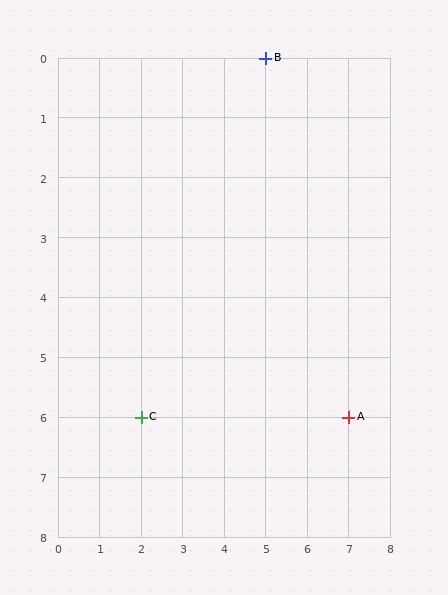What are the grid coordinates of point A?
Point A is at grid coordinates (7, 6).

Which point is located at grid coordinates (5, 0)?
Point B is at (5, 0).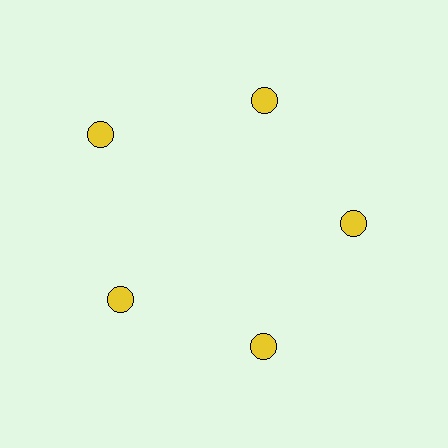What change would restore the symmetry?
The symmetry would be restored by moving it inward, back onto the ring so that all 5 circles sit at equal angles and equal distance from the center.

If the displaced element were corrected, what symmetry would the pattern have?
It would have 5-fold rotational symmetry — the pattern would map onto itself every 72 degrees.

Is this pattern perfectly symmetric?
No. The 5 yellow circles are arranged in a ring, but one element near the 10 o'clock position is pushed outward from the center, breaking the 5-fold rotational symmetry.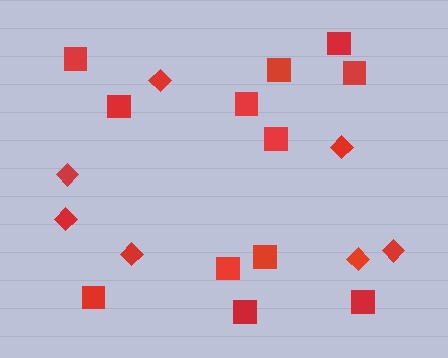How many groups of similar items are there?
There are 2 groups: one group of squares (12) and one group of diamonds (7).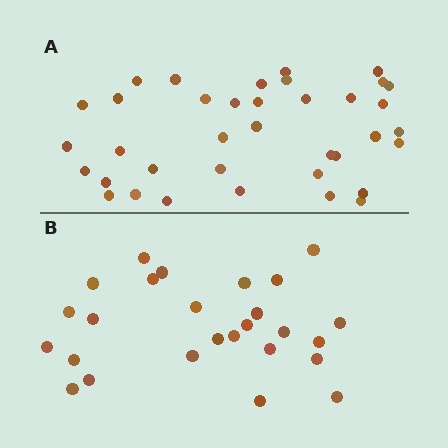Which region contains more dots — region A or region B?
Region A (the top region) has more dots.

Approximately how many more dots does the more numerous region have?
Region A has roughly 12 or so more dots than region B.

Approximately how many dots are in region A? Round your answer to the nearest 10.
About 40 dots. (The exact count is 37, which rounds to 40.)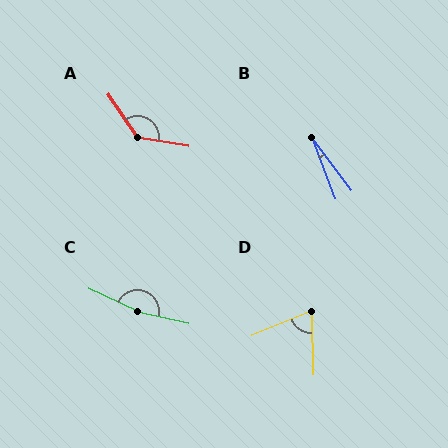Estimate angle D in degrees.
Approximately 69 degrees.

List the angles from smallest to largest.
B (16°), D (69°), A (134°), C (167°).